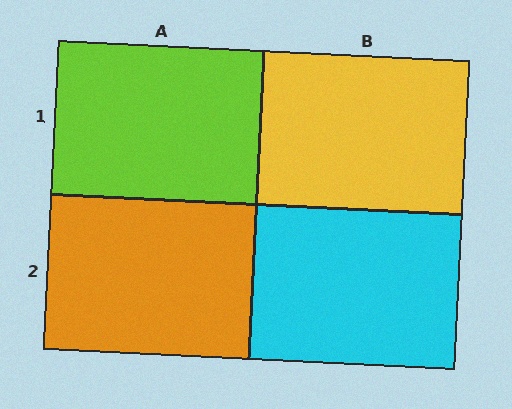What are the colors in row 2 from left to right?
Orange, cyan.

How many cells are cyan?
1 cell is cyan.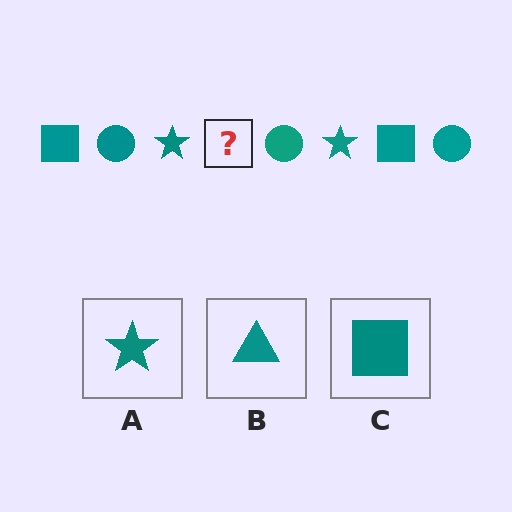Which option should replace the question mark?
Option C.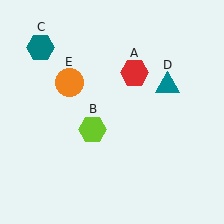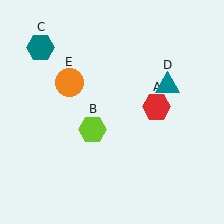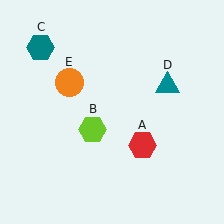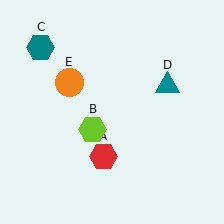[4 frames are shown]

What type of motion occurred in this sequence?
The red hexagon (object A) rotated clockwise around the center of the scene.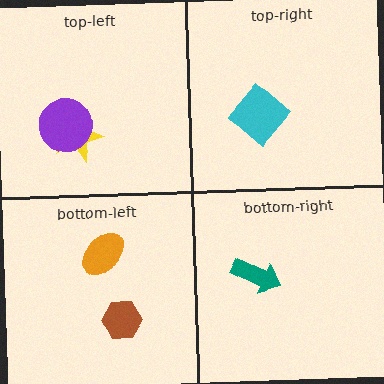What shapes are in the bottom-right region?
The teal arrow.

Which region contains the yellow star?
The top-left region.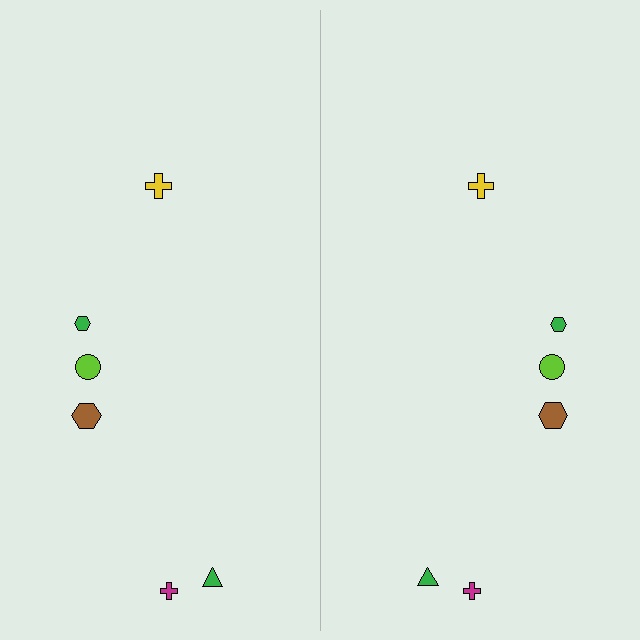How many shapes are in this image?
There are 12 shapes in this image.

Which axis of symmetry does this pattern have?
The pattern has a vertical axis of symmetry running through the center of the image.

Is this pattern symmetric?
Yes, this pattern has bilateral (reflection) symmetry.